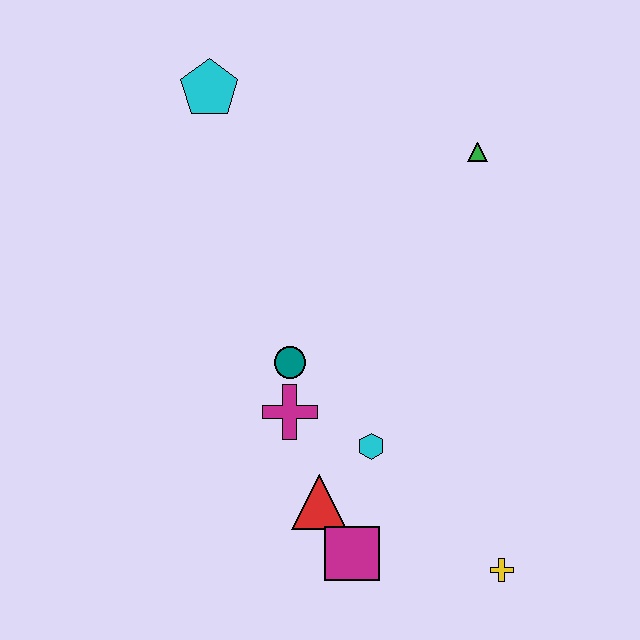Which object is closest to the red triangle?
The magenta square is closest to the red triangle.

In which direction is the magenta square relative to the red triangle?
The magenta square is below the red triangle.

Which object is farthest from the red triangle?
The cyan pentagon is farthest from the red triangle.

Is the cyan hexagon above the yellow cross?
Yes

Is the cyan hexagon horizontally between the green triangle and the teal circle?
Yes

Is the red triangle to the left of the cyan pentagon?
No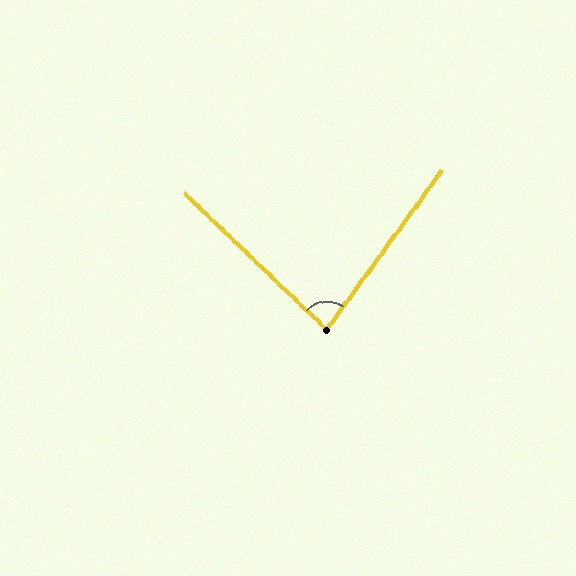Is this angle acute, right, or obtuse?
It is acute.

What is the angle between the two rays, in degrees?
Approximately 82 degrees.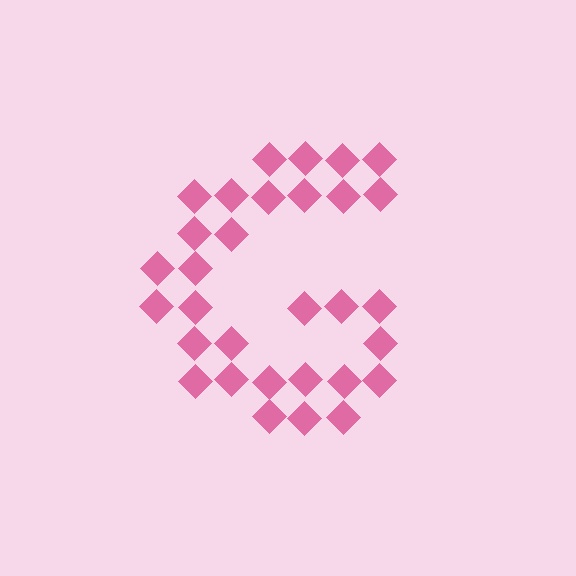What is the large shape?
The large shape is the letter G.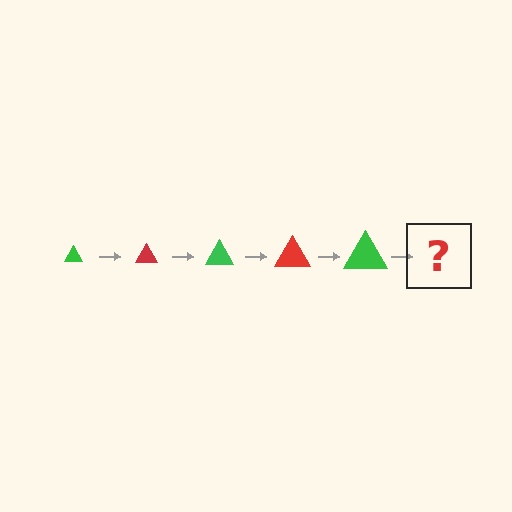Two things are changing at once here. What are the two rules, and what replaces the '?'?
The two rules are that the triangle grows larger each step and the color cycles through green and red. The '?' should be a red triangle, larger than the previous one.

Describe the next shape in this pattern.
It should be a red triangle, larger than the previous one.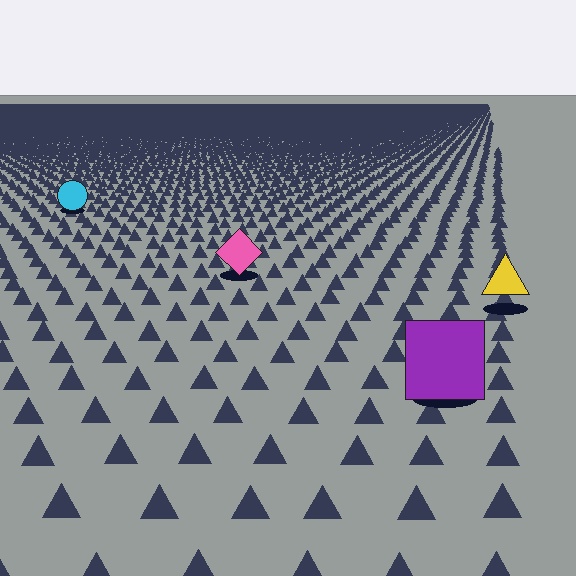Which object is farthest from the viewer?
The cyan circle is farthest from the viewer. It appears smaller and the ground texture around it is denser.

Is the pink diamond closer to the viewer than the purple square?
No. The purple square is closer — you can tell from the texture gradient: the ground texture is coarser near it.